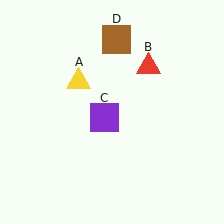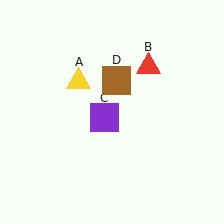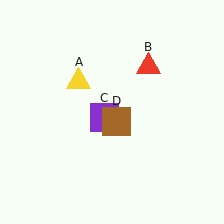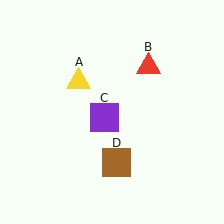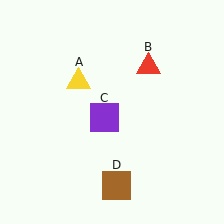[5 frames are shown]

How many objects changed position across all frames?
1 object changed position: brown square (object D).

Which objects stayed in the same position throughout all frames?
Yellow triangle (object A) and red triangle (object B) and purple square (object C) remained stationary.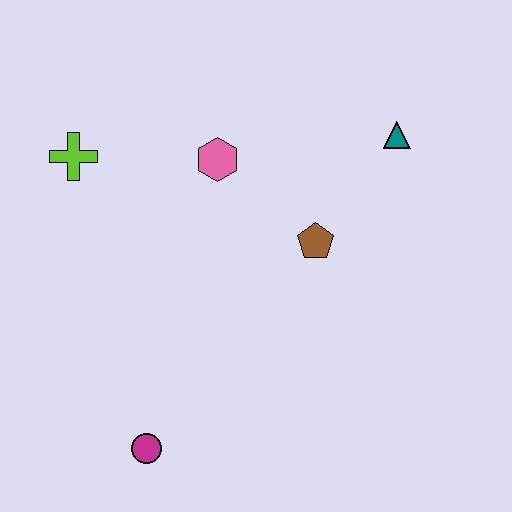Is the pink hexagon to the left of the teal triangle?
Yes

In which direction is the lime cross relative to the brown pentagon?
The lime cross is to the left of the brown pentagon.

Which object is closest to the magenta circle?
The brown pentagon is closest to the magenta circle.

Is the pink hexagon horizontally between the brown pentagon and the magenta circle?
Yes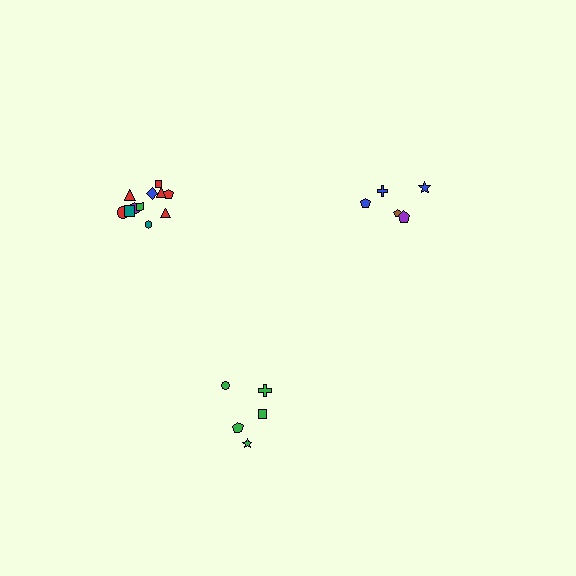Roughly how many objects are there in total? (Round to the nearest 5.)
Roughly 20 objects in total.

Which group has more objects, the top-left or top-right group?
The top-left group.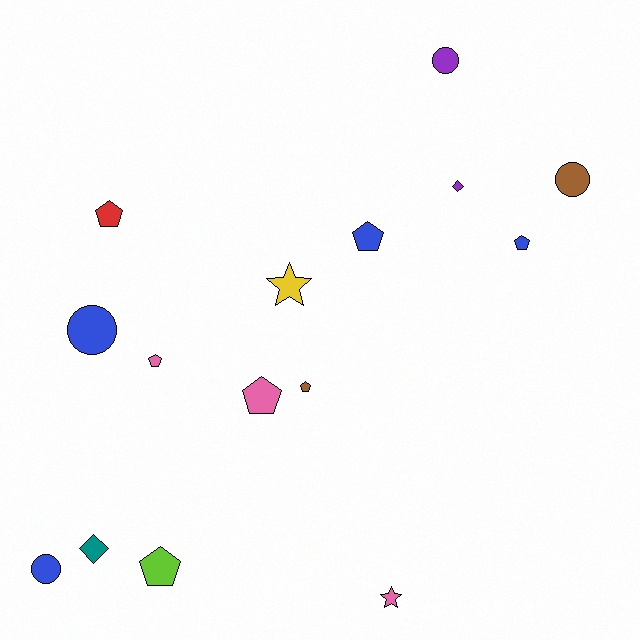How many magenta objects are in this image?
There are no magenta objects.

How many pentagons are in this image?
There are 7 pentagons.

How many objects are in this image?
There are 15 objects.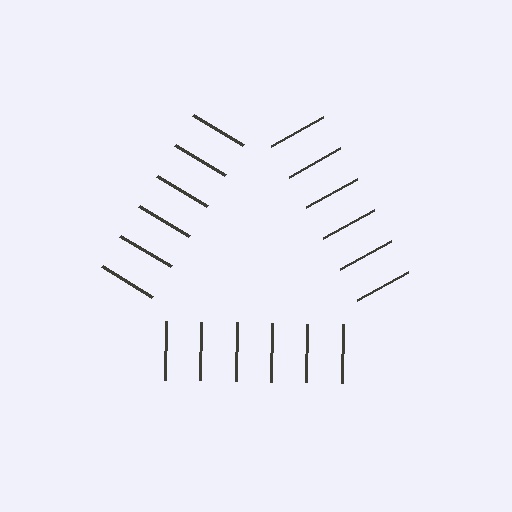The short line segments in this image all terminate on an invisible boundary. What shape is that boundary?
An illusory triangle — the line segments terminate on its edges but no continuous stroke is drawn.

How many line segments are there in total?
18 — 6 along each of the 3 edges.